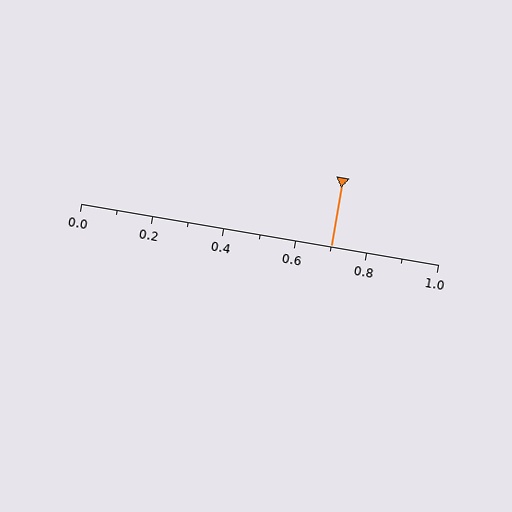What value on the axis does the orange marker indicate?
The marker indicates approximately 0.7.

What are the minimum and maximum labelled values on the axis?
The axis runs from 0.0 to 1.0.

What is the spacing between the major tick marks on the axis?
The major ticks are spaced 0.2 apart.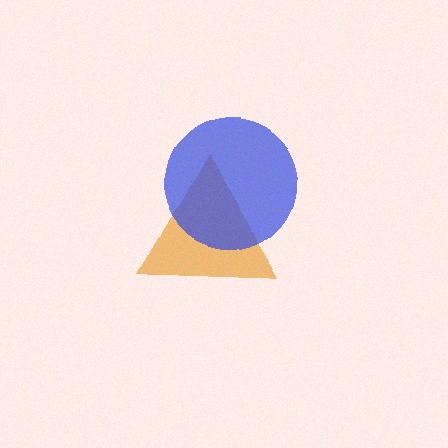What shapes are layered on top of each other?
The layered shapes are: an orange triangle, a blue circle.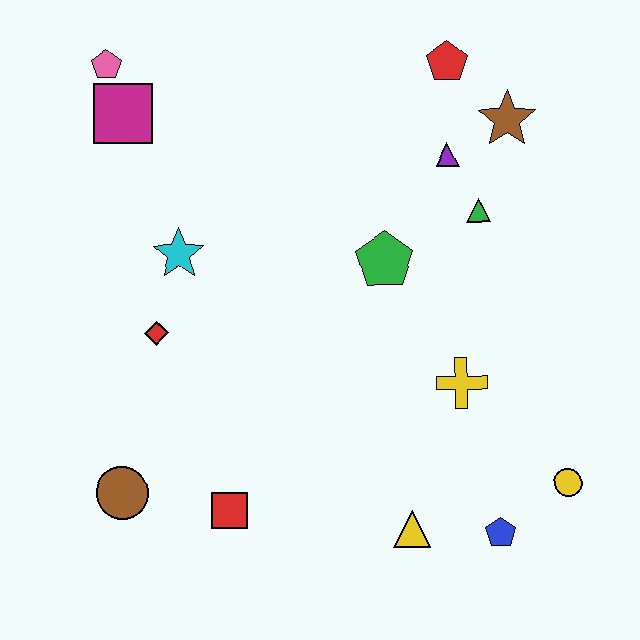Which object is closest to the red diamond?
The cyan star is closest to the red diamond.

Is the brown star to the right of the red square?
Yes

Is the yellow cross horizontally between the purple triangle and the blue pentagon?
Yes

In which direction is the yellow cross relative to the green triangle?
The yellow cross is below the green triangle.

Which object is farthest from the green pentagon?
The brown circle is farthest from the green pentagon.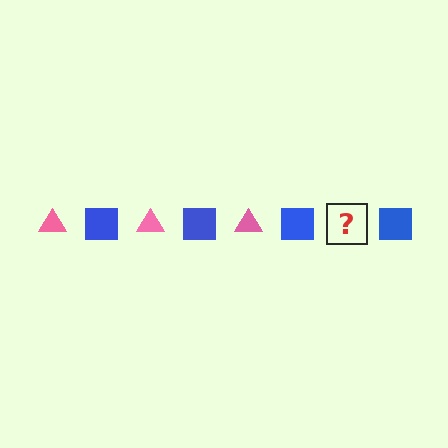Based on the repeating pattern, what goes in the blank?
The blank should be a pink triangle.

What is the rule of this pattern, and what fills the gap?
The rule is that the pattern alternates between pink triangle and blue square. The gap should be filled with a pink triangle.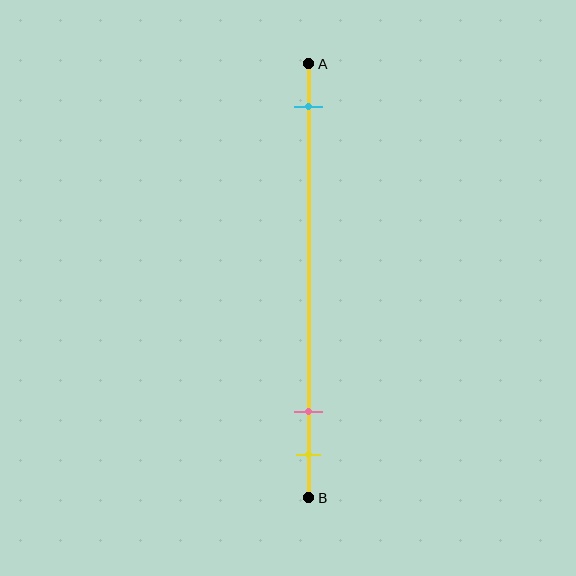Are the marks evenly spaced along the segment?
No, the marks are not evenly spaced.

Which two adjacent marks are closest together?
The pink and yellow marks are the closest adjacent pair.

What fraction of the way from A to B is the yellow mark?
The yellow mark is approximately 90% (0.9) of the way from A to B.